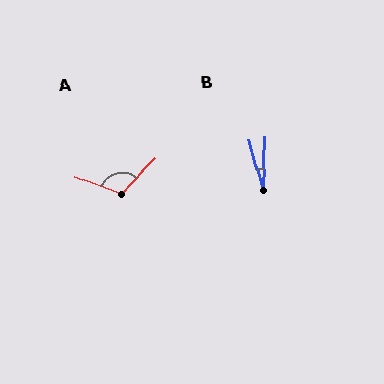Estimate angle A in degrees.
Approximately 114 degrees.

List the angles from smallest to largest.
B (18°), A (114°).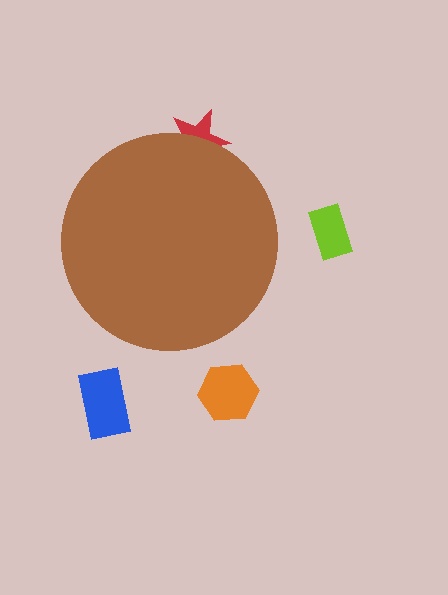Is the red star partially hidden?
Yes, the red star is partially hidden behind the brown circle.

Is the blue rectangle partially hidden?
No, the blue rectangle is fully visible.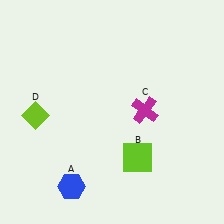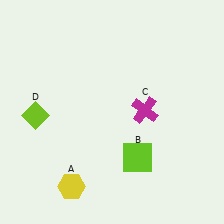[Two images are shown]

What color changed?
The hexagon (A) changed from blue in Image 1 to yellow in Image 2.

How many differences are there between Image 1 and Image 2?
There is 1 difference between the two images.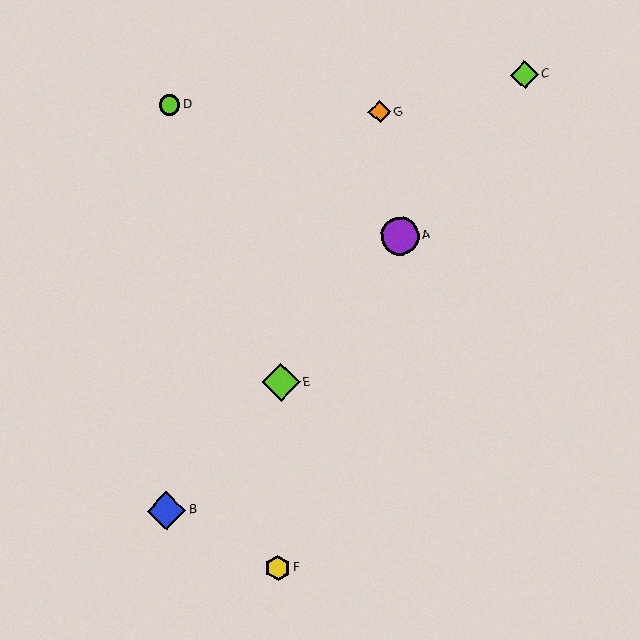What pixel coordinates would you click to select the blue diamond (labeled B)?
Click at (167, 511) to select the blue diamond B.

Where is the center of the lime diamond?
The center of the lime diamond is at (281, 382).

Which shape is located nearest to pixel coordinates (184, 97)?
The lime circle (labeled D) at (170, 105) is nearest to that location.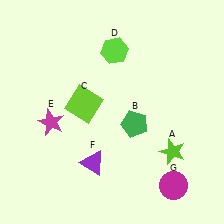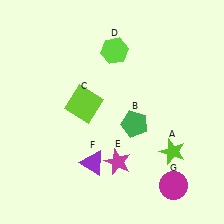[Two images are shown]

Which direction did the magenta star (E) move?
The magenta star (E) moved right.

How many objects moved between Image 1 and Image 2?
1 object moved between the two images.